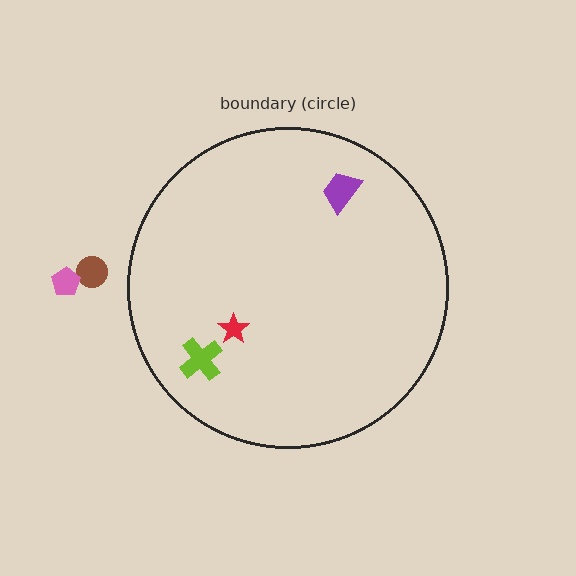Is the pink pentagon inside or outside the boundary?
Outside.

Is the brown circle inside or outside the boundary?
Outside.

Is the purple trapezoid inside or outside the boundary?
Inside.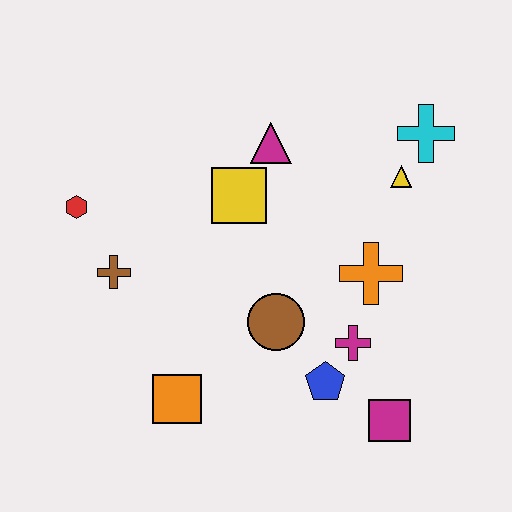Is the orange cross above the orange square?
Yes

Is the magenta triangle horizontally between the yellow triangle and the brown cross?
Yes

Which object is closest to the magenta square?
The blue pentagon is closest to the magenta square.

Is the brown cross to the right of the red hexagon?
Yes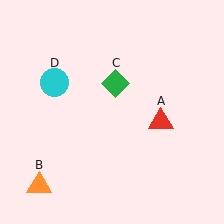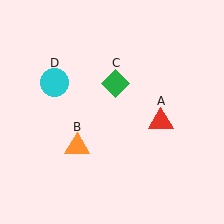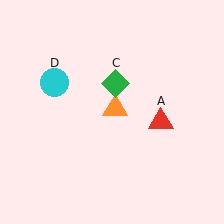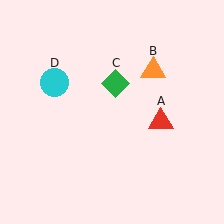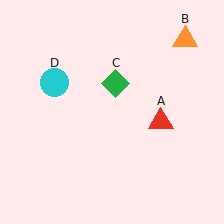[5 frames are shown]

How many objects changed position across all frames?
1 object changed position: orange triangle (object B).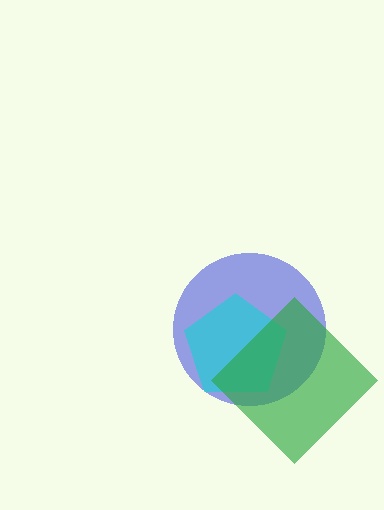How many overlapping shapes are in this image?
There are 3 overlapping shapes in the image.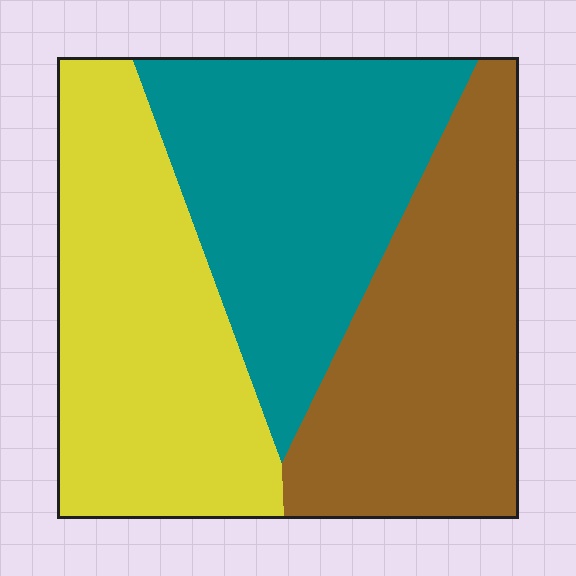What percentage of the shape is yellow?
Yellow takes up between a third and a half of the shape.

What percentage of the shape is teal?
Teal takes up about one third (1/3) of the shape.